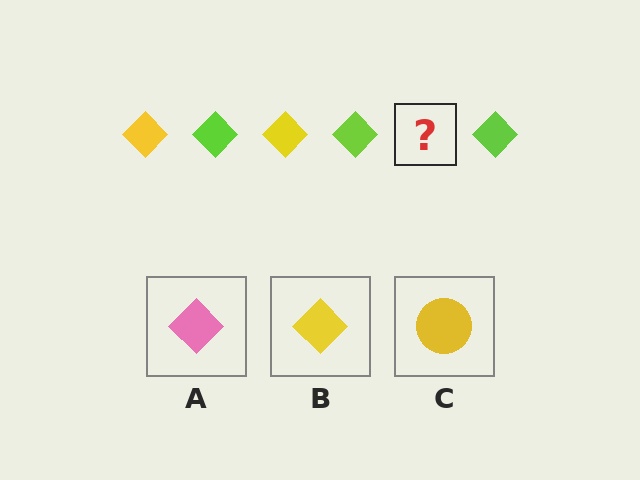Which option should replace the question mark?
Option B.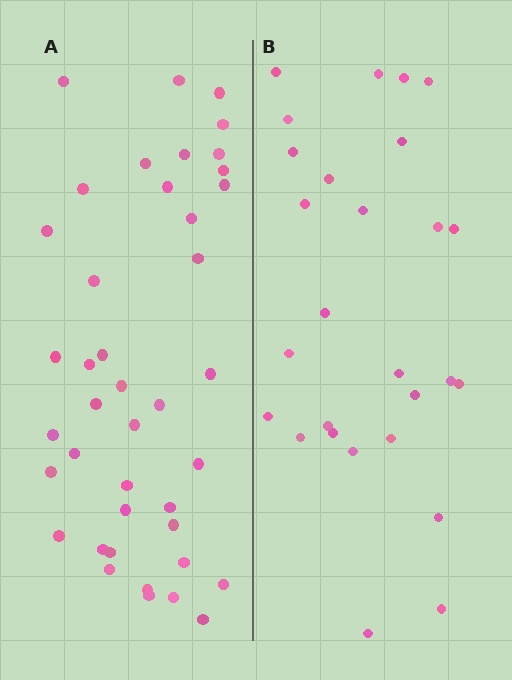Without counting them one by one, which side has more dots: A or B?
Region A (the left region) has more dots.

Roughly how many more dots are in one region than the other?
Region A has approximately 15 more dots than region B.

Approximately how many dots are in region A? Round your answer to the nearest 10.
About 40 dots. (The exact count is 41, which rounds to 40.)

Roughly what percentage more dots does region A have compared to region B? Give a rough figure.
About 50% more.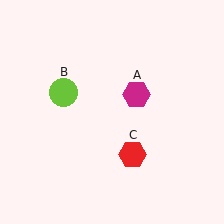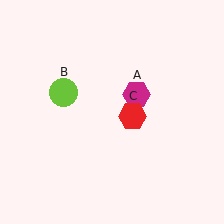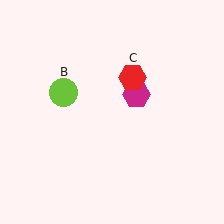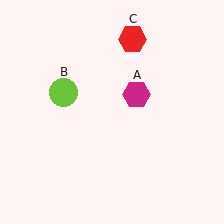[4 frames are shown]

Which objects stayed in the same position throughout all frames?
Magenta hexagon (object A) and lime circle (object B) remained stationary.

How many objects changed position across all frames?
1 object changed position: red hexagon (object C).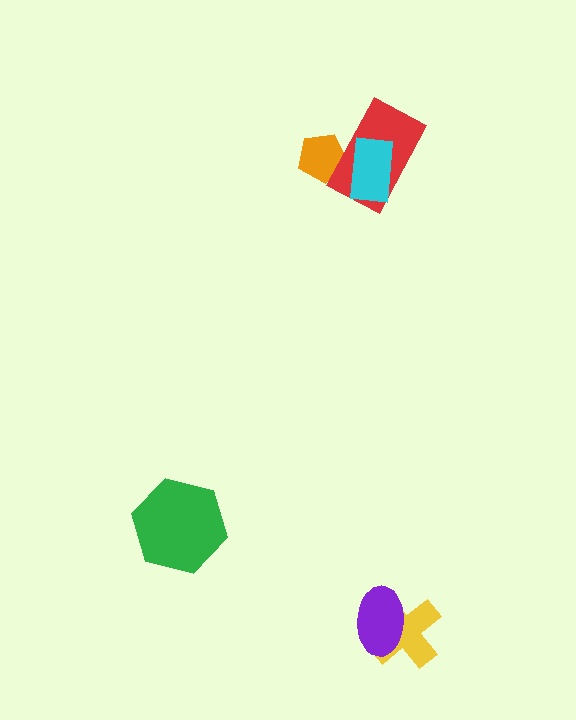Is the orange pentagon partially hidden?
Yes, it is partially covered by another shape.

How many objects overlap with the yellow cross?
1 object overlaps with the yellow cross.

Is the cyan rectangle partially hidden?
No, no other shape covers it.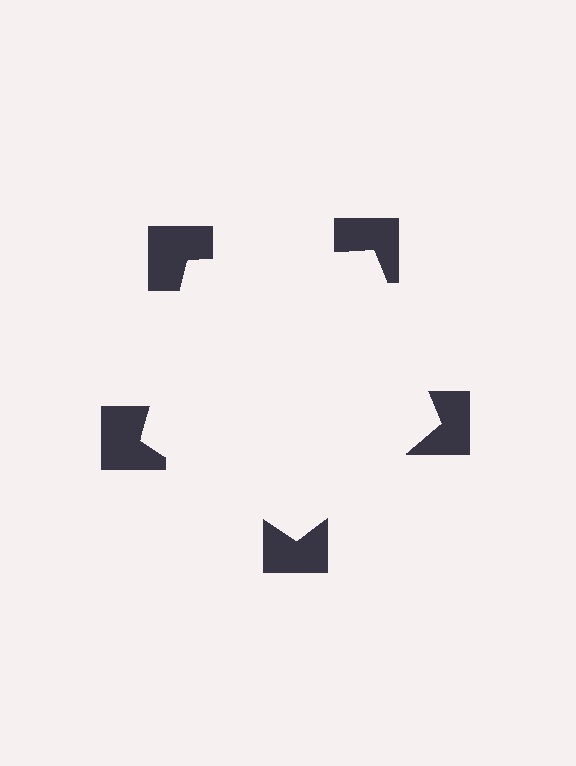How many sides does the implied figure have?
5 sides.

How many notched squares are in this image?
There are 5 — one at each vertex of the illusory pentagon.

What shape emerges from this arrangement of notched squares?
An illusory pentagon — its edges are inferred from the aligned wedge cuts in the notched squares, not physically drawn.